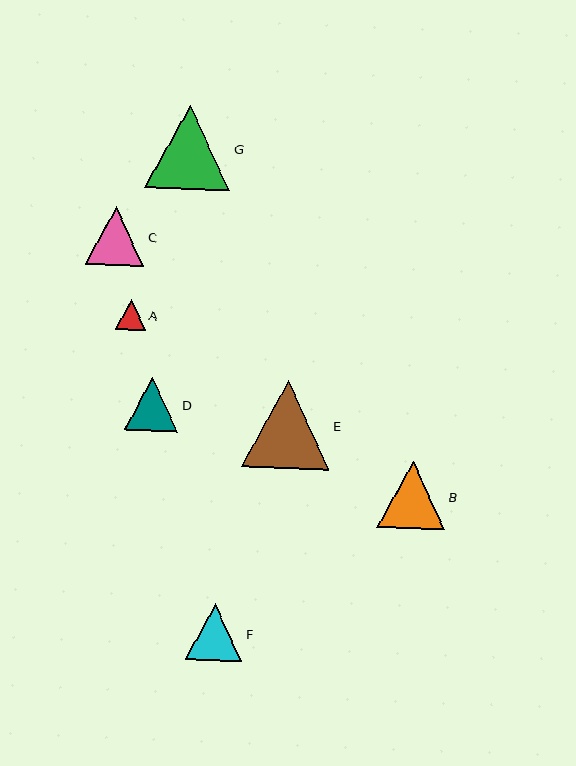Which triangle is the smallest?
Triangle A is the smallest with a size of approximately 30 pixels.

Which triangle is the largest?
Triangle E is the largest with a size of approximately 88 pixels.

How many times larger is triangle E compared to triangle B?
Triangle E is approximately 1.3 times the size of triangle B.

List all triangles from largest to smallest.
From largest to smallest: E, G, B, C, F, D, A.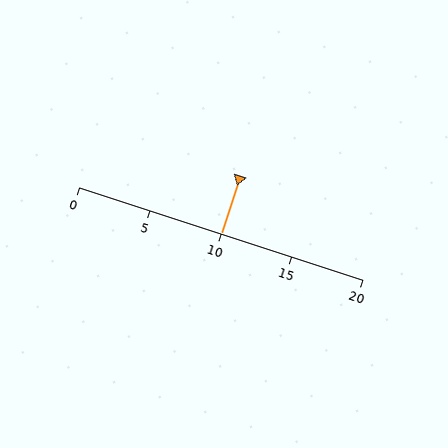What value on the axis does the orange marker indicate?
The marker indicates approximately 10.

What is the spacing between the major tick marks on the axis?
The major ticks are spaced 5 apart.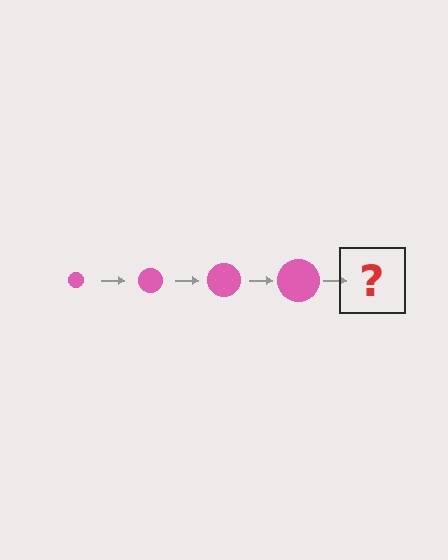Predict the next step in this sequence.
The next step is a pink circle, larger than the previous one.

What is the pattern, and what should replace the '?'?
The pattern is that the circle gets progressively larger each step. The '?' should be a pink circle, larger than the previous one.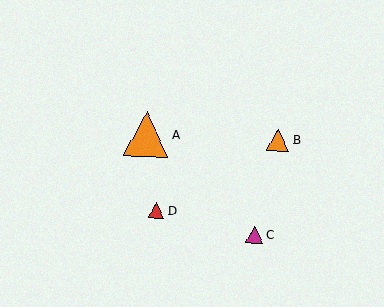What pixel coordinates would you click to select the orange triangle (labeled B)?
Click at (278, 140) to select the orange triangle B.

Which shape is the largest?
The orange triangle (labeled A) is the largest.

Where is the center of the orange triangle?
The center of the orange triangle is at (146, 134).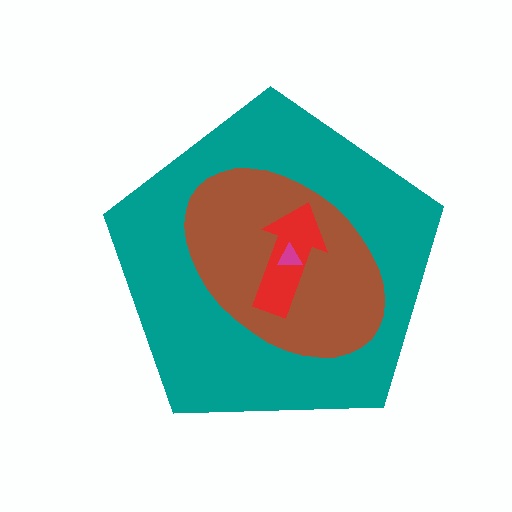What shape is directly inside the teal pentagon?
The brown ellipse.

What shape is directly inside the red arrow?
The magenta triangle.